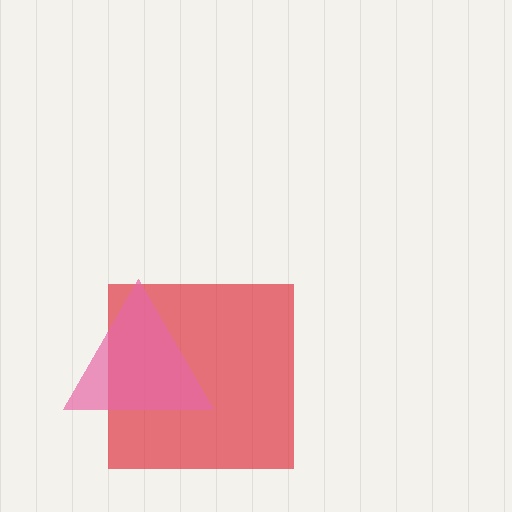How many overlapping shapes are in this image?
There are 2 overlapping shapes in the image.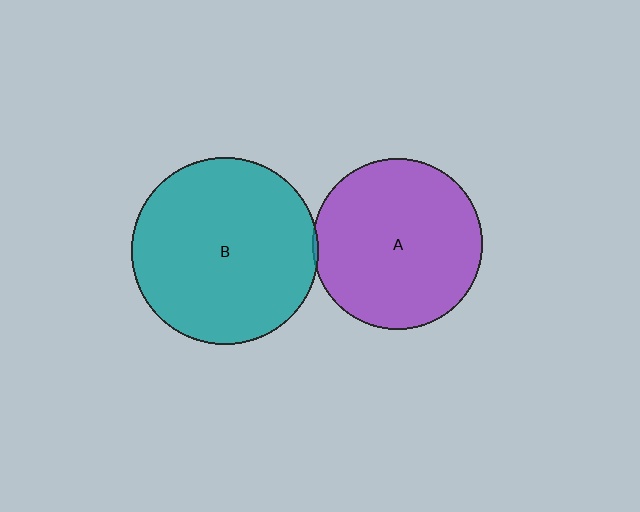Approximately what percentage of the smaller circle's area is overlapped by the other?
Approximately 5%.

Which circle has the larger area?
Circle B (teal).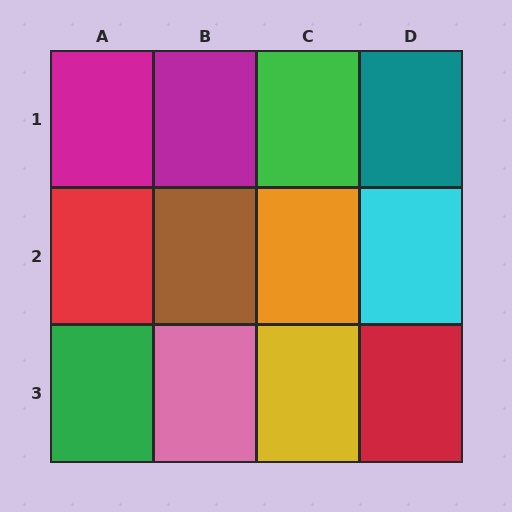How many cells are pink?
1 cell is pink.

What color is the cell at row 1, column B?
Magenta.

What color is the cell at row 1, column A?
Magenta.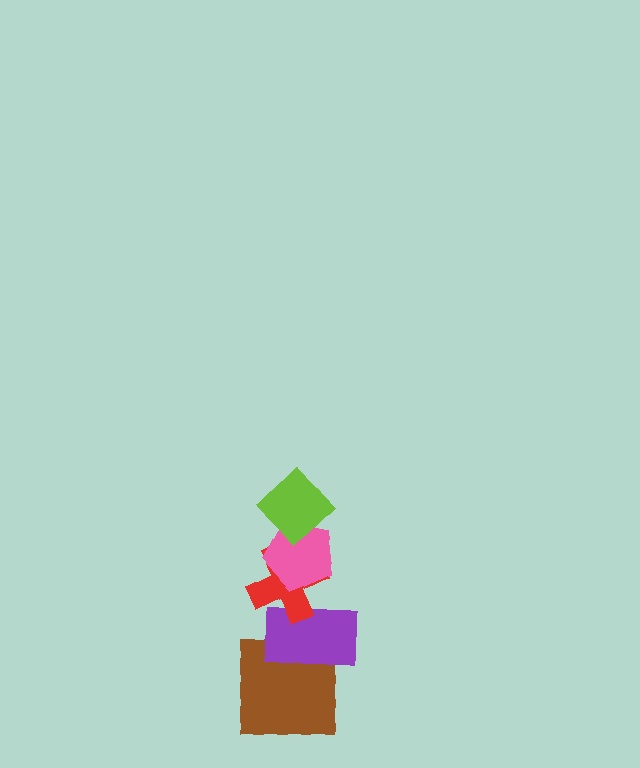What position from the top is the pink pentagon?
The pink pentagon is 2nd from the top.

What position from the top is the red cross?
The red cross is 3rd from the top.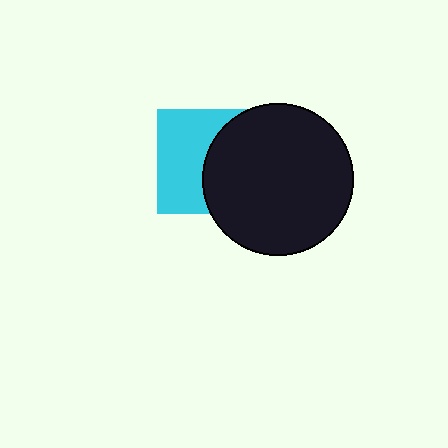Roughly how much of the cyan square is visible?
About half of it is visible (roughly 51%).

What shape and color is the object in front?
The object in front is a black circle.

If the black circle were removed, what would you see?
You would see the complete cyan square.